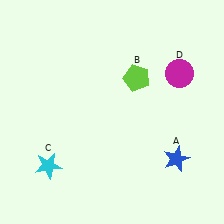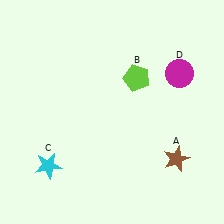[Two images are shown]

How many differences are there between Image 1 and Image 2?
There is 1 difference between the two images.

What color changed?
The star (A) changed from blue in Image 1 to brown in Image 2.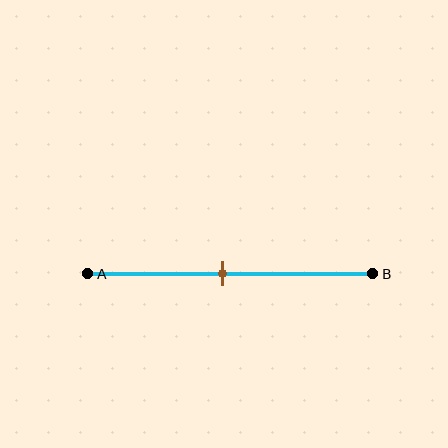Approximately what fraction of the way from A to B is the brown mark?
The brown mark is approximately 45% of the way from A to B.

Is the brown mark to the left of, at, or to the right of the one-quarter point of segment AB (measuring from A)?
The brown mark is to the right of the one-quarter point of segment AB.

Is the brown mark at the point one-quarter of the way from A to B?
No, the mark is at about 45% from A, not at the 25% one-quarter point.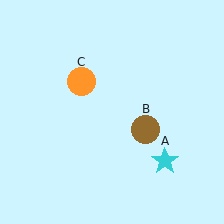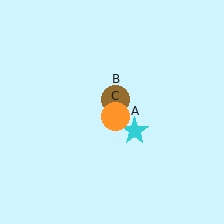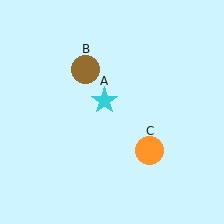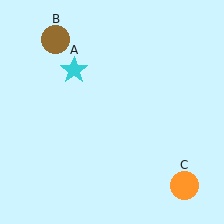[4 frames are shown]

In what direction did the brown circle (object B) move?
The brown circle (object B) moved up and to the left.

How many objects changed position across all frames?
3 objects changed position: cyan star (object A), brown circle (object B), orange circle (object C).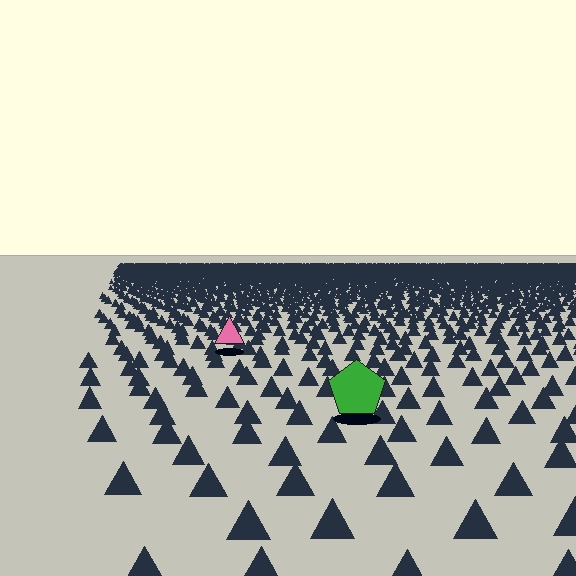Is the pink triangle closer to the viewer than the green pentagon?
No. The green pentagon is closer — you can tell from the texture gradient: the ground texture is coarser near it.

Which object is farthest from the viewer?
The pink triangle is farthest from the viewer. It appears smaller and the ground texture around it is denser.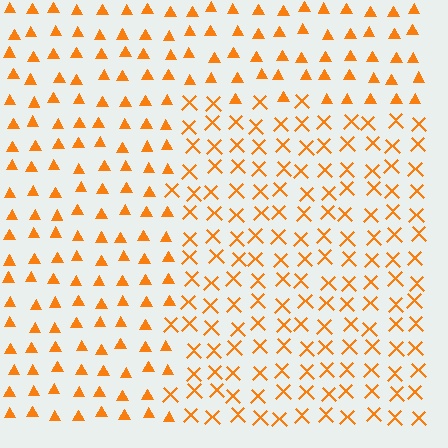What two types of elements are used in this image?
The image uses X marks inside the rectangle region and triangles outside it.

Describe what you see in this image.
The image is filled with small orange elements arranged in a uniform grid. A rectangle-shaped region contains X marks, while the surrounding area contains triangles. The boundary is defined purely by the change in element shape.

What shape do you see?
I see a rectangle.